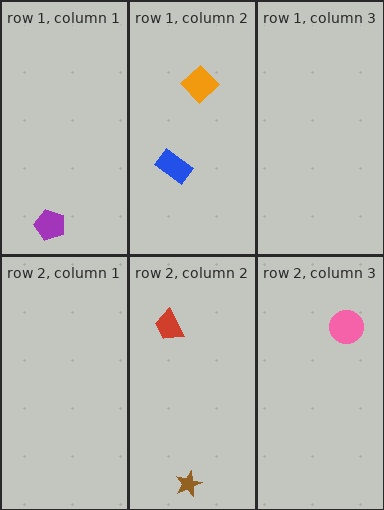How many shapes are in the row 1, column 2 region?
2.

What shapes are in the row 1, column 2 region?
The blue rectangle, the orange diamond.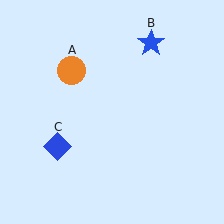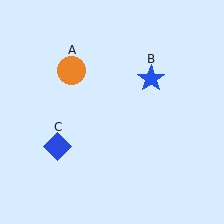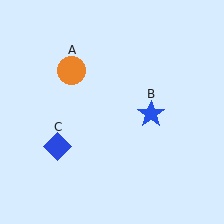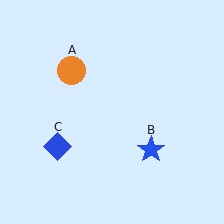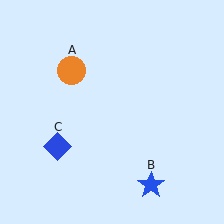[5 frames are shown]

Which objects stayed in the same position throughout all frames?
Orange circle (object A) and blue diamond (object C) remained stationary.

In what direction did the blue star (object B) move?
The blue star (object B) moved down.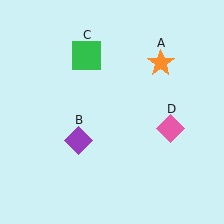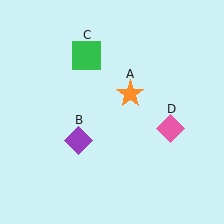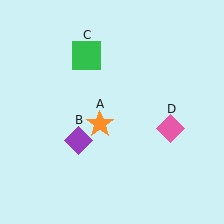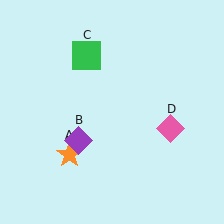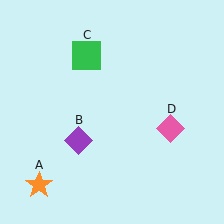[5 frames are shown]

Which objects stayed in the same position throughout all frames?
Purple diamond (object B) and green square (object C) and pink diamond (object D) remained stationary.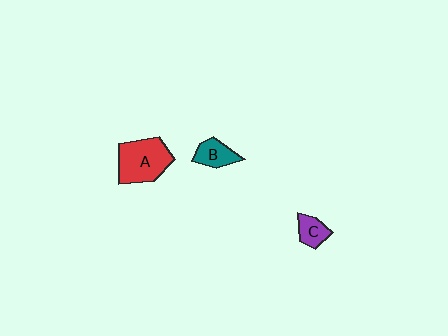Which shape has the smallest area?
Shape C (purple).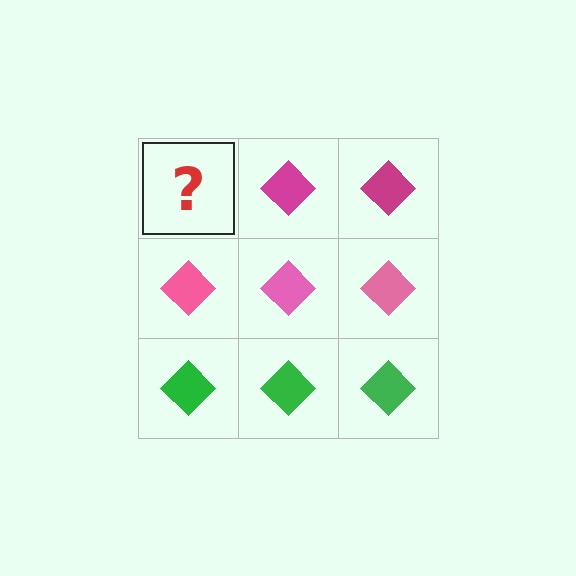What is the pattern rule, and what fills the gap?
The rule is that each row has a consistent color. The gap should be filled with a magenta diamond.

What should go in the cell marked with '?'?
The missing cell should contain a magenta diamond.